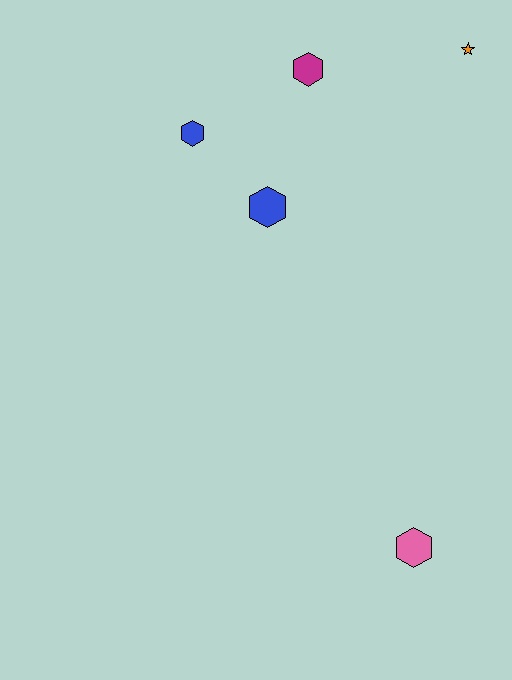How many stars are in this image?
There is 1 star.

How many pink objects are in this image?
There is 1 pink object.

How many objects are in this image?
There are 5 objects.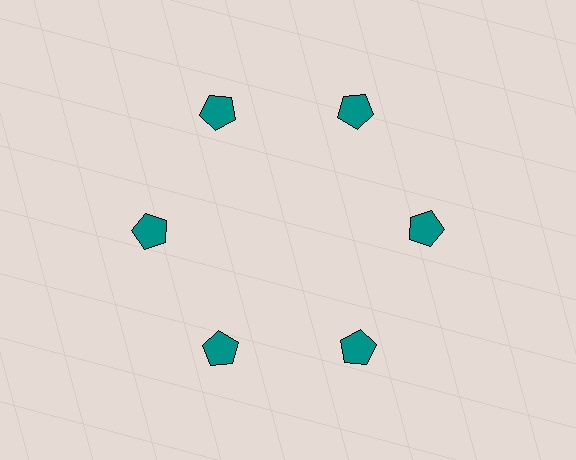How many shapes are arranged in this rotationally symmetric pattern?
There are 6 shapes, arranged in 6 groups of 1.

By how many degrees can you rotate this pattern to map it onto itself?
The pattern maps onto itself every 60 degrees of rotation.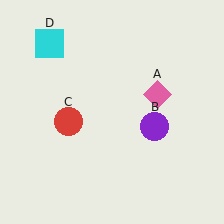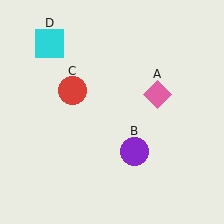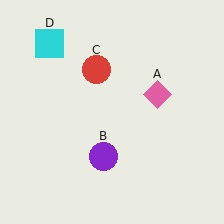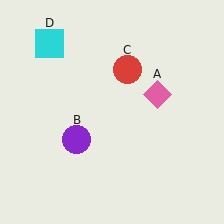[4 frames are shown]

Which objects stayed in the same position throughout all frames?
Pink diamond (object A) and cyan square (object D) remained stationary.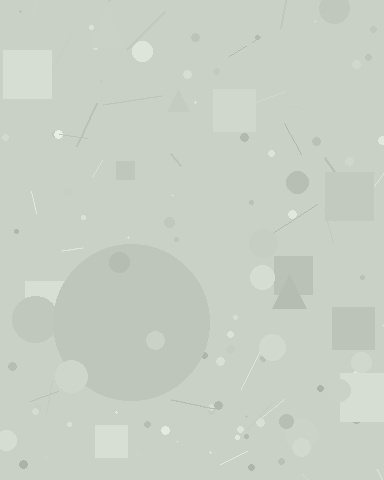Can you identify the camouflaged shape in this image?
The camouflaged shape is a circle.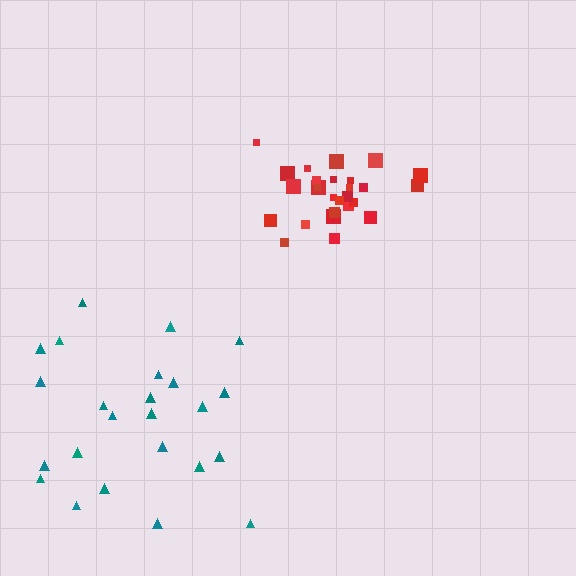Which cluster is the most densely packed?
Red.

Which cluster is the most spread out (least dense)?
Teal.